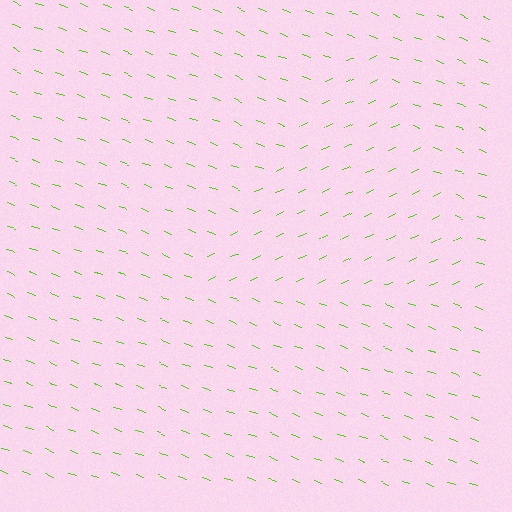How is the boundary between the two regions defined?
The boundary is defined purely by a change in line orientation (approximately 45 degrees difference). All lines are the same color and thickness.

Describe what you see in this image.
The image is filled with small lime line segments. A triangle region in the image has lines oriented differently from the surrounding lines, creating a visible texture boundary.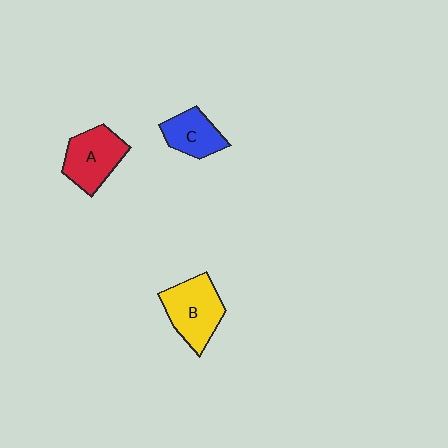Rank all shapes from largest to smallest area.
From largest to smallest: B (yellow), A (red), C (blue).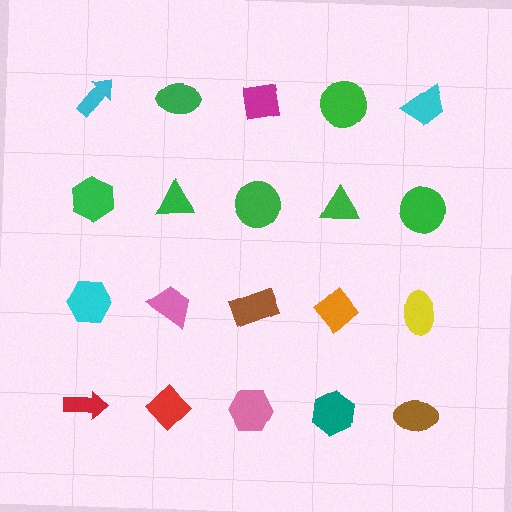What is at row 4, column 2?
A red diamond.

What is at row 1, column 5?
A cyan trapezoid.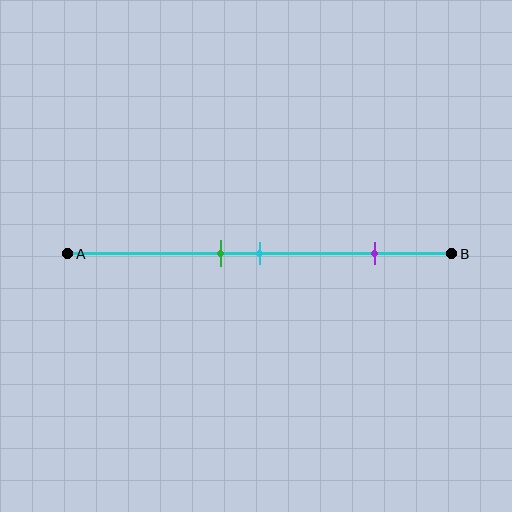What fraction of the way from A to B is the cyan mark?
The cyan mark is approximately 50% (0.5) of the way from A to B.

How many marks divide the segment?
There are 3 marks dividing the segment.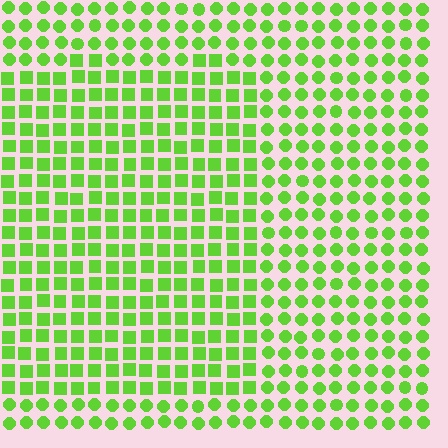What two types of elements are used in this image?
The image uses squares inside the rectangle region and circles outside it.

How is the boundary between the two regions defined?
The boundary is defined by a change in element shape: squares inside vs. circles outside. All elements share the same color and spacing.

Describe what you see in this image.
The image is filled with small lime elements arranged in a uniform grid. A rectangle-shaped region contains squares, while the surrounding area contains circles. The boundary is defined purely by the change in element shape.